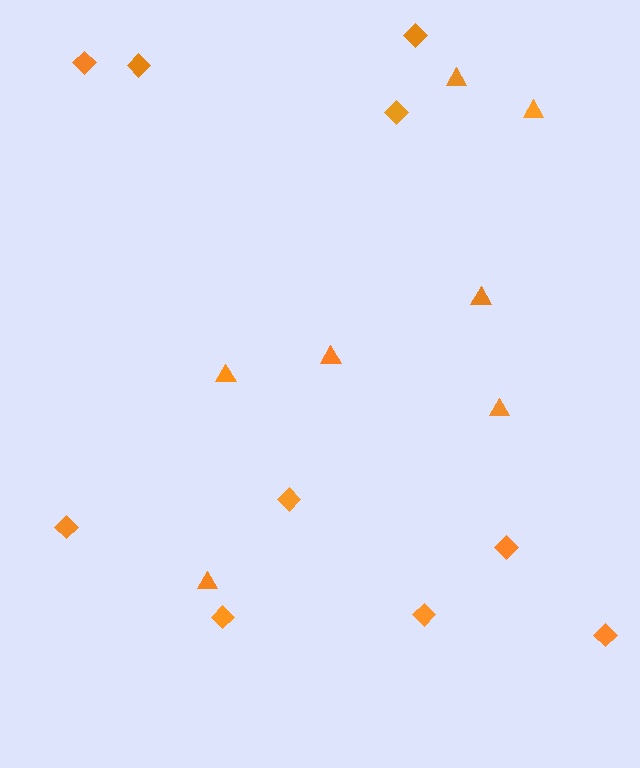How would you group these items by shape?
There are 2 groups: one group of diamonds (10) and one group of triangles (7).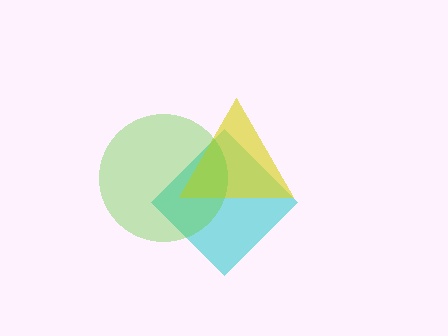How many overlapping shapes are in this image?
There are 3 overlapping shapes in the image.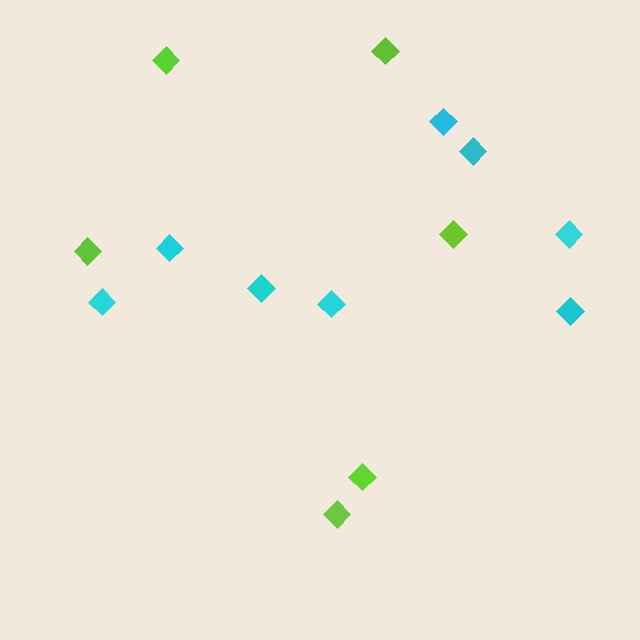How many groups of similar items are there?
There are 2 groups: one group of lime diamonds (6) and one group of cyan diamonds (8).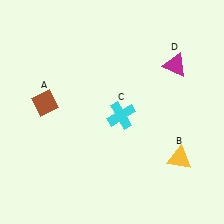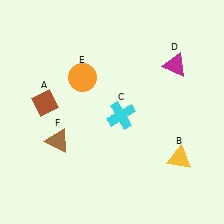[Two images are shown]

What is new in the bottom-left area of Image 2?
A brown triangle (F) was added in the bottom-left area of Image 2.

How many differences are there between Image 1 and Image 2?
There are 2 differences between the two images.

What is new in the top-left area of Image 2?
An orange circle (E) was added in the top-left area of Image 2.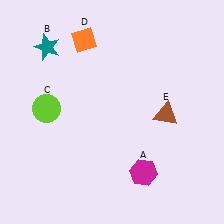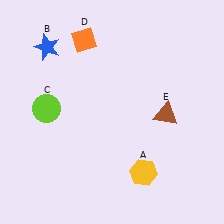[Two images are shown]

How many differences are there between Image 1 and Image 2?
There are 2 differences between the two images.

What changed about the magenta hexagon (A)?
In Image 1, A is magenta. In Image 2, it changed to yellow.